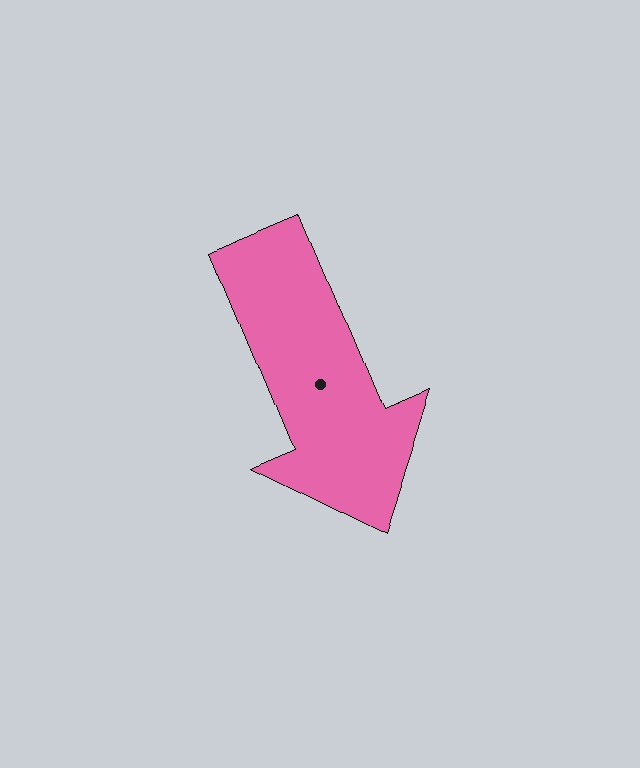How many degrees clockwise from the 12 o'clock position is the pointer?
Approximately 157 degrees.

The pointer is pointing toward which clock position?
Roughly 5 o'clock.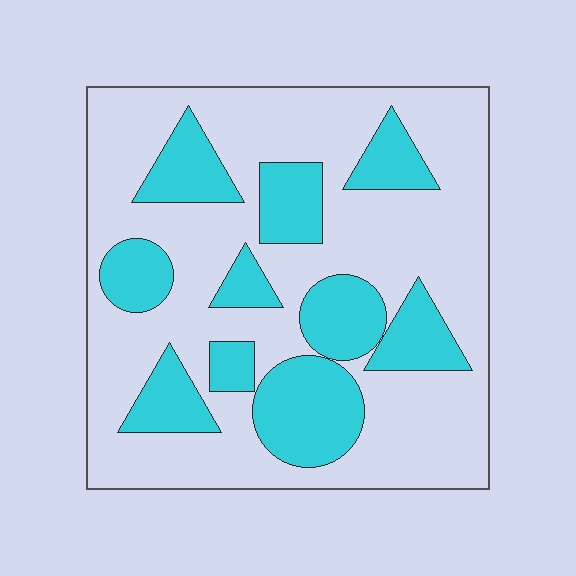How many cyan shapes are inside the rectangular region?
10.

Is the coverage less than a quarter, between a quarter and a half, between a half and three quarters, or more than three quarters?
Between a quarter and a half.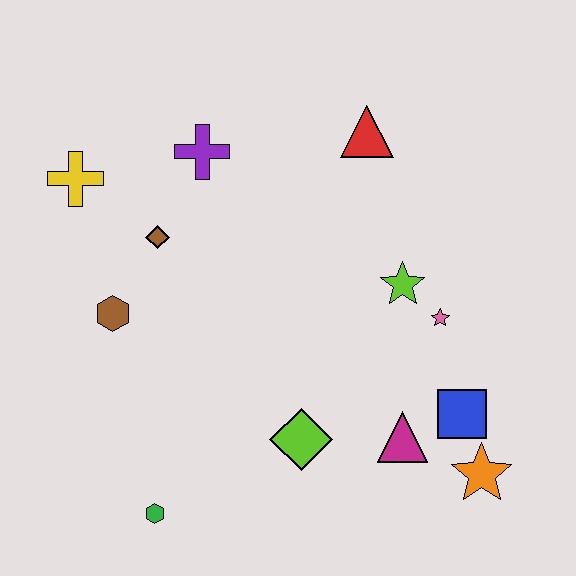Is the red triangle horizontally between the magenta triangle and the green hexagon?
Yes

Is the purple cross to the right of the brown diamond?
Yes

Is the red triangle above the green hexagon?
Yes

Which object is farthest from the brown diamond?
The orange star is farthest from the brown diamond.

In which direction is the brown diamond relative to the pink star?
The brown diamond is to the left of the pink star.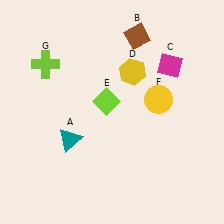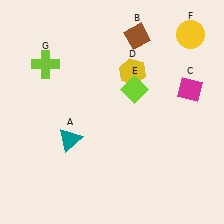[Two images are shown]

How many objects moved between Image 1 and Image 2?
3 objects moved between the two images.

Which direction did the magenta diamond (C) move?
The magenta diamond (C) moved down.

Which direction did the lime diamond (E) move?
The lime diamond (E) moved right.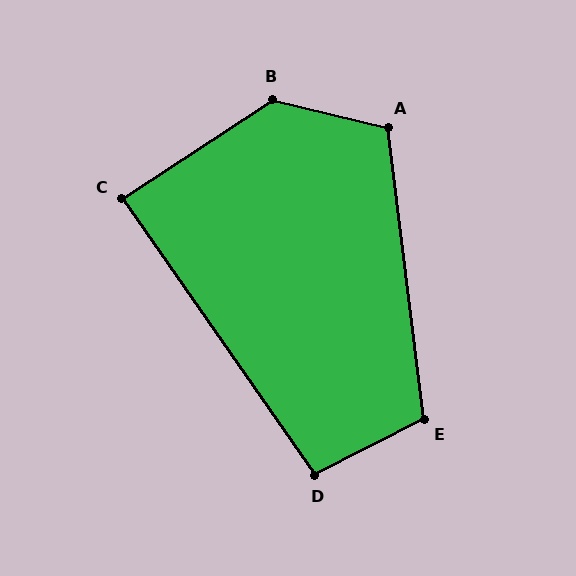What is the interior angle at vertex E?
Approximately 110 degrees (obtuse).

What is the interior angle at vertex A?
Approximately 111 degrees (obtuse).